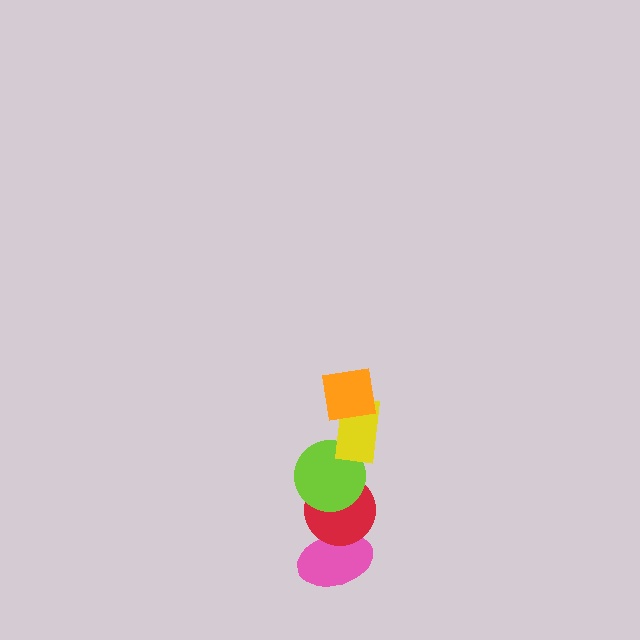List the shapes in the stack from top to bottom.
From top to bottom: the orange square, the yellow rectangle, the lime circle, the red circle, the pink ellipse.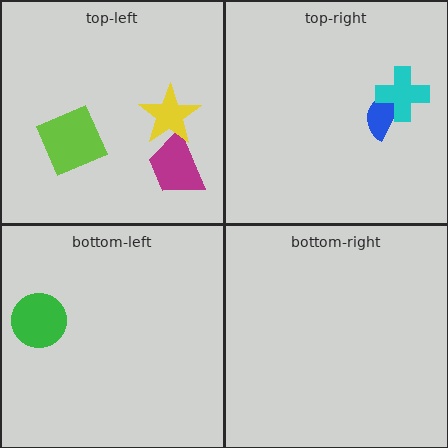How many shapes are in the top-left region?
3.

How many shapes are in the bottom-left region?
1.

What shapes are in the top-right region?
The blue semicircle, the cyan cross.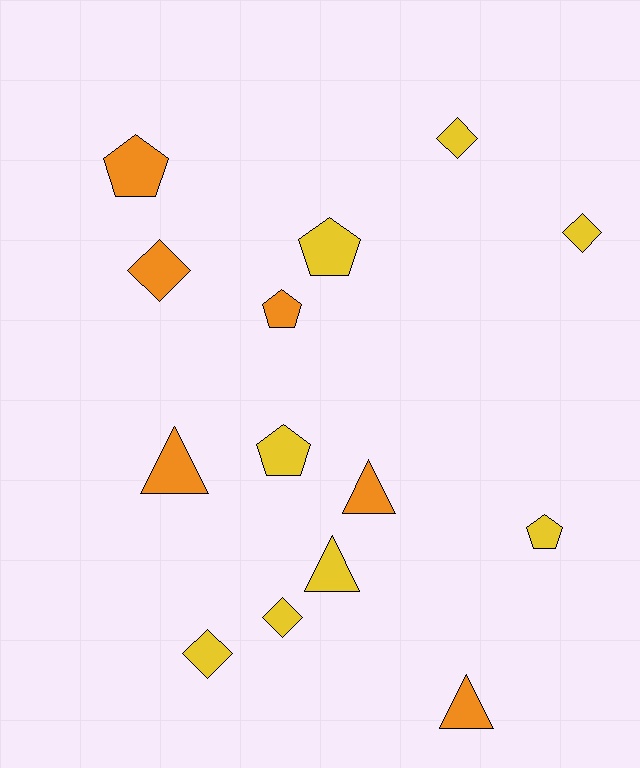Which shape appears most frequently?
Diamond, with 5 objects.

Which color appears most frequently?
Yellow, with 8 objects.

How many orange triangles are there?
There are 3 orange triangles.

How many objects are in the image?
There are 14 objects.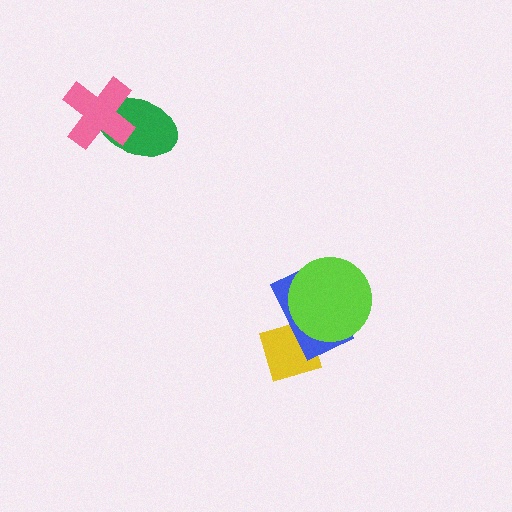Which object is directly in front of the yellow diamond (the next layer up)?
The blue rectangle is directly in front of the yellow diamond.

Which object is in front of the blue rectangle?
The lime circle is in front of the blue rectangle.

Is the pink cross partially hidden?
No, no other shape covers it.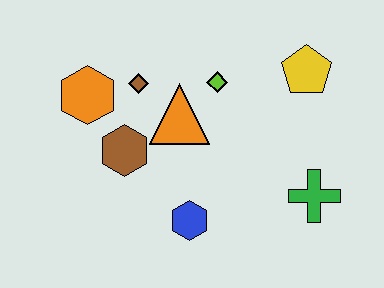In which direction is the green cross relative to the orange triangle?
The green cross is to the right of the orange triangle.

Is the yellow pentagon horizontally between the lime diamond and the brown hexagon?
No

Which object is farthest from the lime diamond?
The green cross is farthest from the lime diamond.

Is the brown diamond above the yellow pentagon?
No